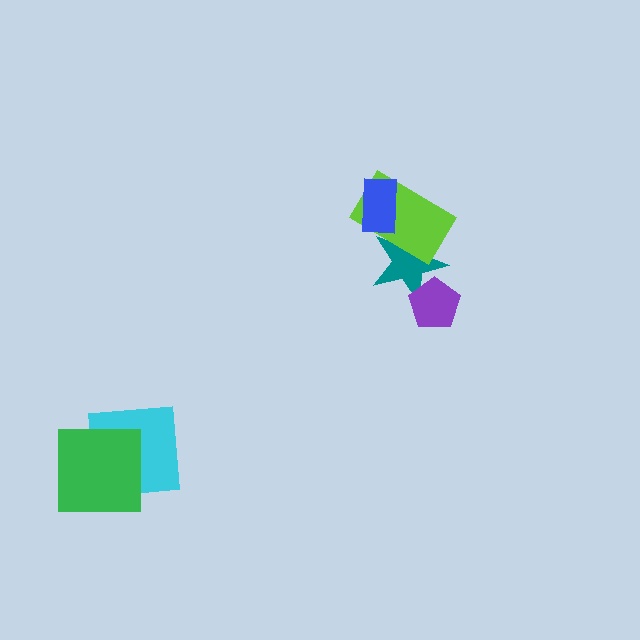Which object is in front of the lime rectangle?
The blue rectangle is in front of the lime rectangle.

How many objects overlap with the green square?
1 object overlaps with the green square.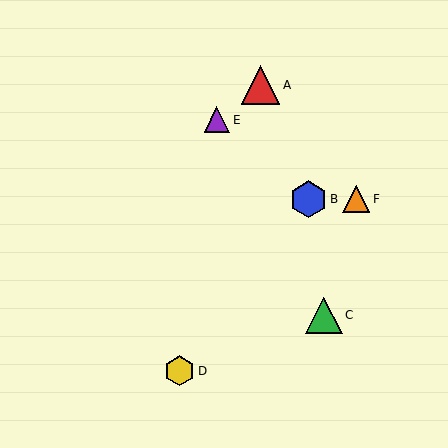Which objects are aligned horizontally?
Objects B, F are aligned horizontally.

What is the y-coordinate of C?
Object C is at y≈315.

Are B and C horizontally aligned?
No, B is at y≈199 and C is at y≈315.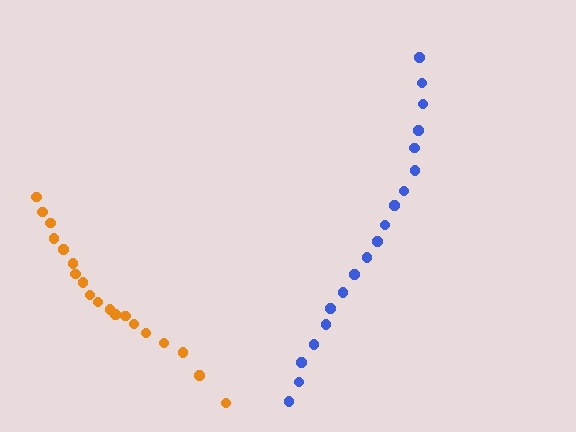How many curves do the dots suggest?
There are 2 distinct paths.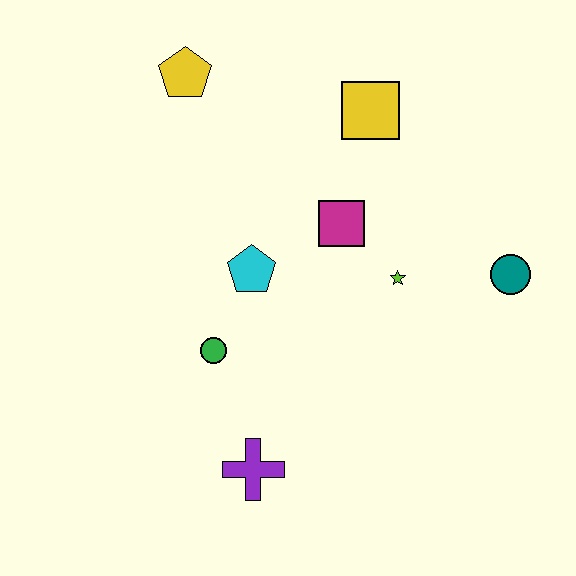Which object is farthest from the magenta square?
The purple cross is farthest from the magenta square.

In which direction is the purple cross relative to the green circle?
The purple cross is below the green circle.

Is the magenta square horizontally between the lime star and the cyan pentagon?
Yes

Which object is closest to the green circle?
The cyan pentagon is closest to the green circle.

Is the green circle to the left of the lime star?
Yes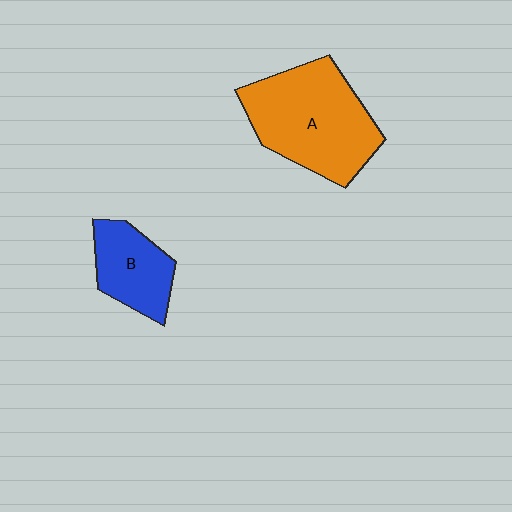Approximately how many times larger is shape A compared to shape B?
Approximately 1.9 times.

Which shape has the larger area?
Shape A (orange).